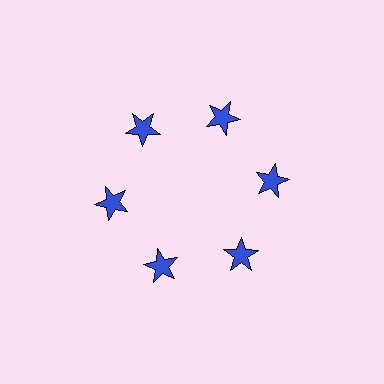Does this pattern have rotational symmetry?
Yes, this pattern has 6-fold rotational symmetry. It looks the same after rotating 60 degrees around the center.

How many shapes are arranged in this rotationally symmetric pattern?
There are 6 shapes, arranged in 6 groups of 1.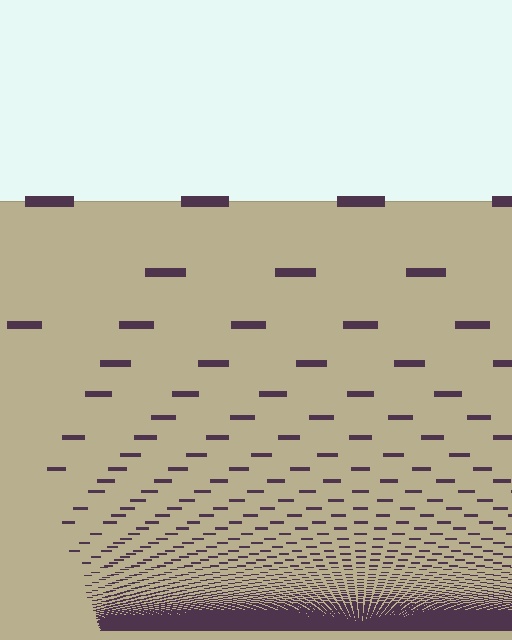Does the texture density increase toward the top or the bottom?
Density increases toward the bottom.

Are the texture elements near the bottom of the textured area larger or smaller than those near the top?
Smaller. The gradient is inverted — elements near the bottom are smaller and denser.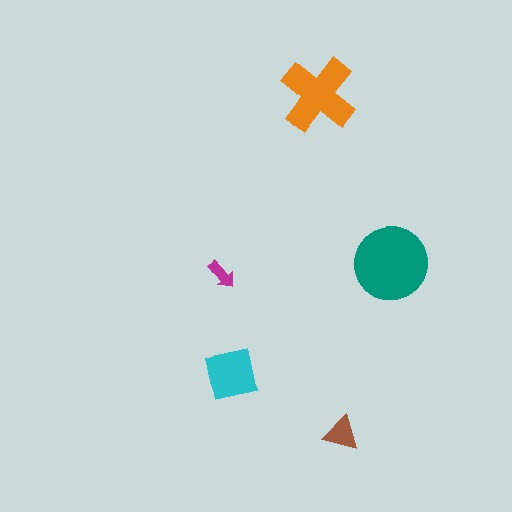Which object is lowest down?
The brown triangle is bottommost.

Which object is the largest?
The teal circle.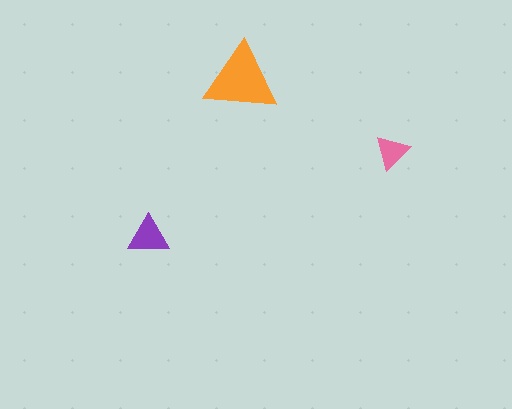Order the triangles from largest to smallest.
the orange one, the purple one, the pink one.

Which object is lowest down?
The purple triangle is bottommost.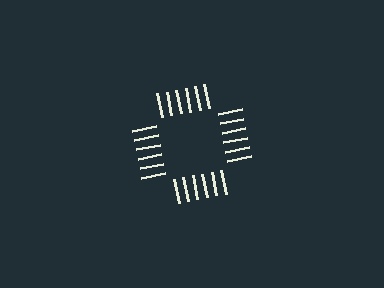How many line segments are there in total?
24 — 6 along each of the 4 edges.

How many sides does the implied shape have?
4 sides — the line-ends trace a square.